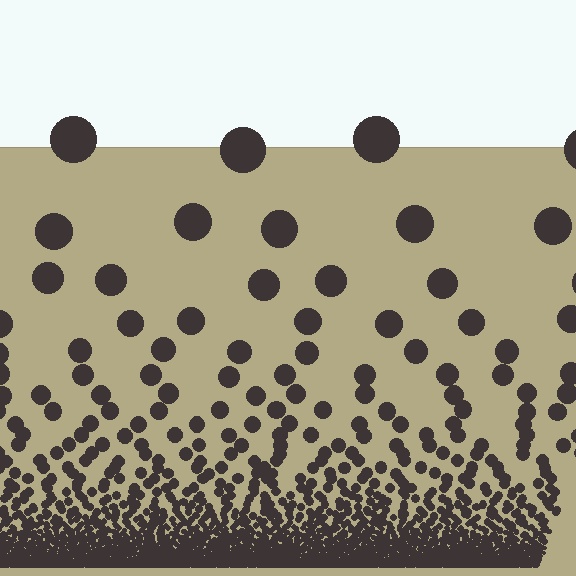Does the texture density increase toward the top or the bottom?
Density increases toward the bottom.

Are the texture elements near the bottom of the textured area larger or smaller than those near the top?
Smaller. The gradient is inverted — elements near the bottom are smaller and denser.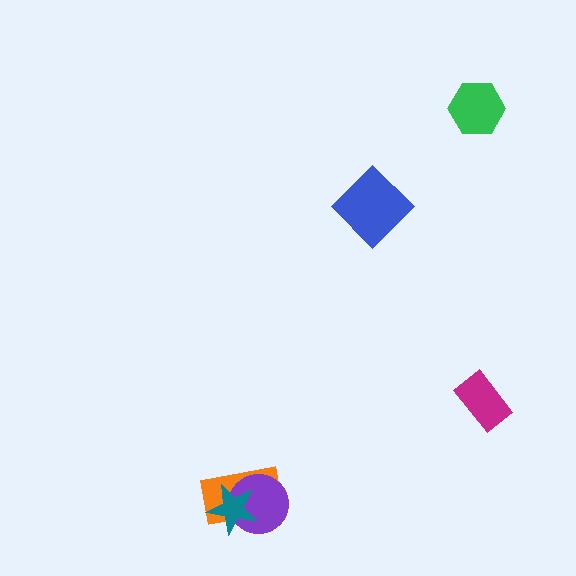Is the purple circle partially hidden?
Yes, it is partially covered by another shape.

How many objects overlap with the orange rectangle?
2 objects overlap with the orange rectangle.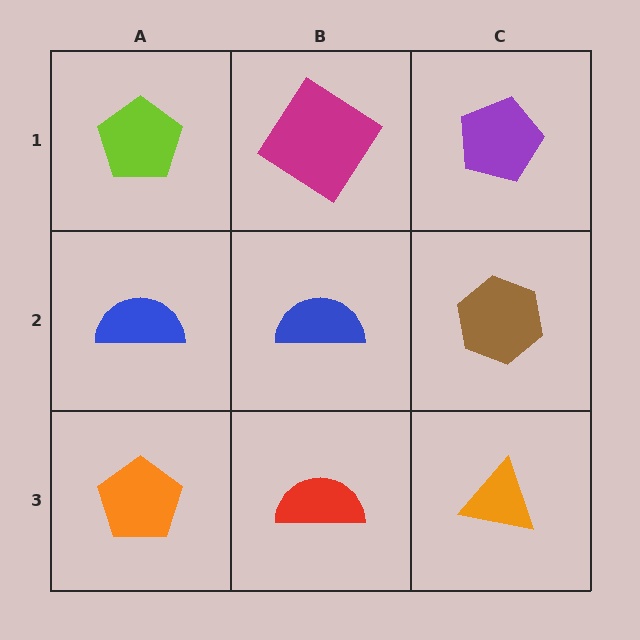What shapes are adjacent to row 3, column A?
A blue semicircle (row 2, column A), a red semicircle (row 3, column B).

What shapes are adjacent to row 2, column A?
A lime pentagon (row 1, column A), an orange pentagon (row 3, column A), a blue semicircle (row 2, column B).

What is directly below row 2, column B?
A red semicircle.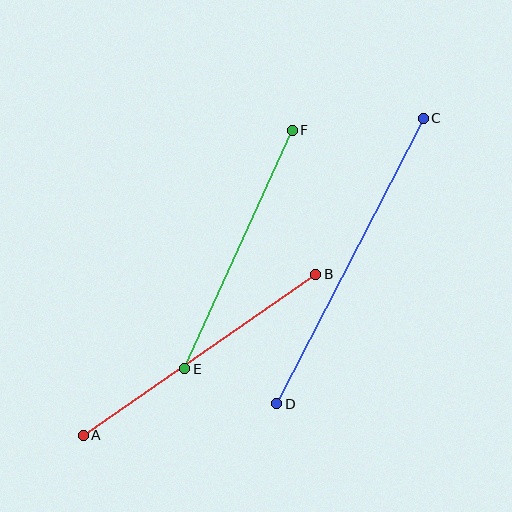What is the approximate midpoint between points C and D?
The midpoint is at approximately (350, 261) pixels.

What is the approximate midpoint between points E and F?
The midpoint is at approximately (238, 249) pixels.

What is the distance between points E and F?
The distance is approximately 262 pixels.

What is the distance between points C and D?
The distance is approximately 321 pixels.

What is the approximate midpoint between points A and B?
The midpoint is at approximately (199, 355) pixels.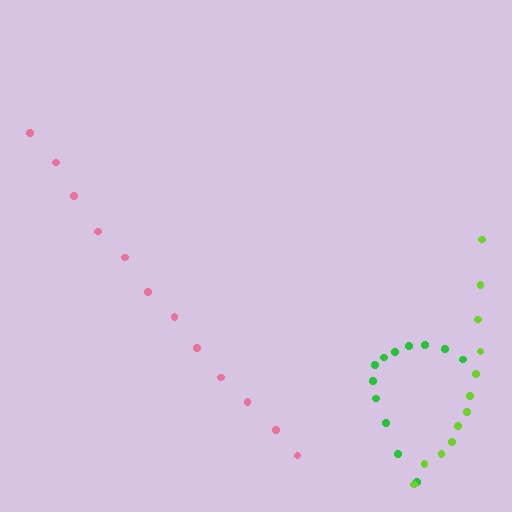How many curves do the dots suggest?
There are 3 distinct paths.